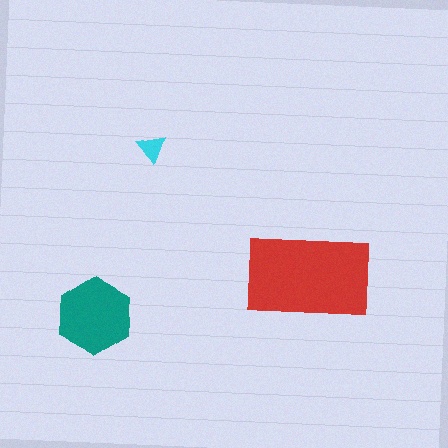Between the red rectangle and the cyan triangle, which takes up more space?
The red rectangle.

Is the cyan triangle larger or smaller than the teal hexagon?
Smaller.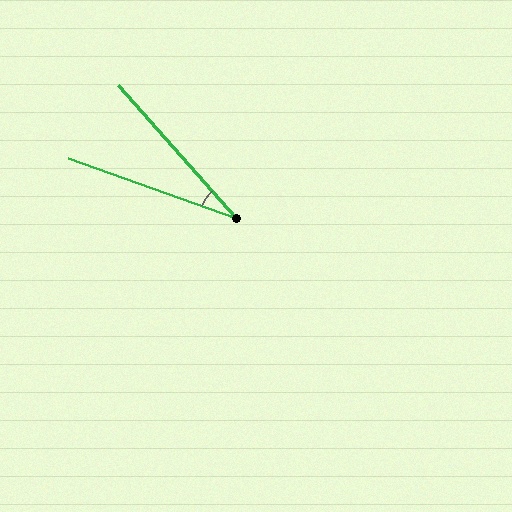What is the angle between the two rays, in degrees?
Approximately 28 degrees.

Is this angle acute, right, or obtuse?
It is acute.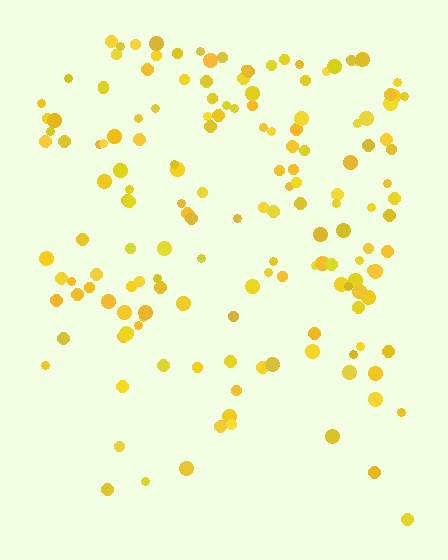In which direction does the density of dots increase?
From bottom to top, with the top side densest.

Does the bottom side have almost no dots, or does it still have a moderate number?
Still a moderate number, just noticeably fewer than the top.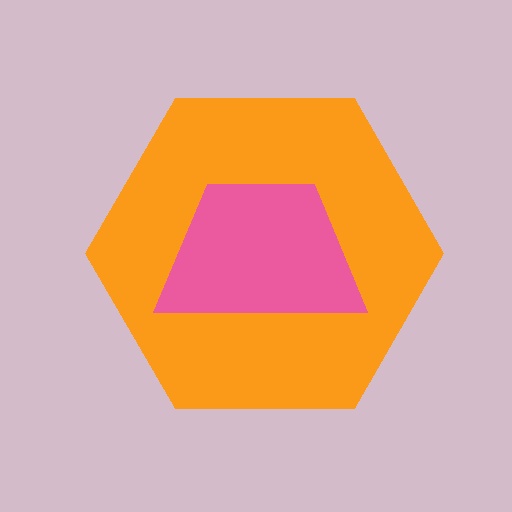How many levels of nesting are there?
2.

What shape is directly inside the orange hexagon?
The pink trapezoid.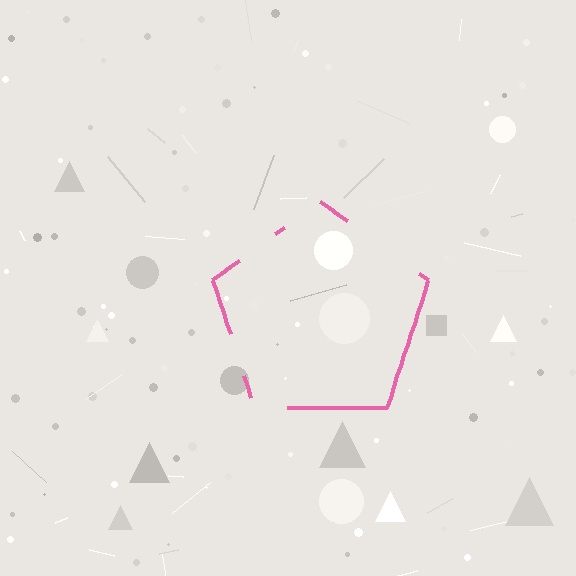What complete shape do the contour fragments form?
The contour fragments form a pentagon.